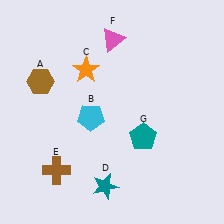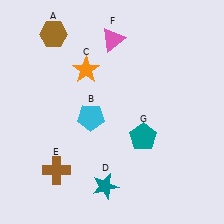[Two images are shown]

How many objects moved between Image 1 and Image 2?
1 object moved between the two images.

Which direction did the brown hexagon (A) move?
The brown hexagon (A) moved up.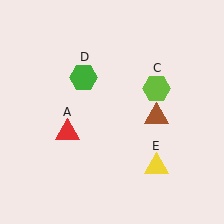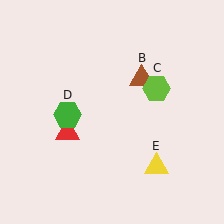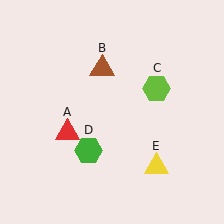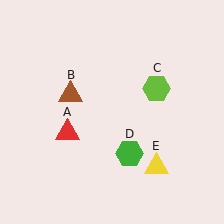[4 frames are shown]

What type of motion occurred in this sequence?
The brown triangle (object B), green hexagon (object D) rotated counterclockwise around the center of the scene.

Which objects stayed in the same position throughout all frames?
Red triangle (object A) and lime hexagon (object C) and yellow triangle (object E) remained stationary.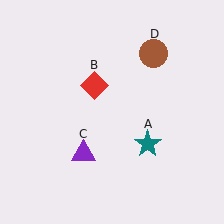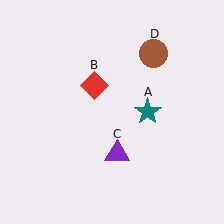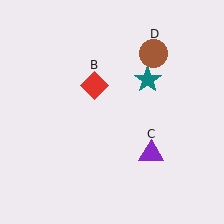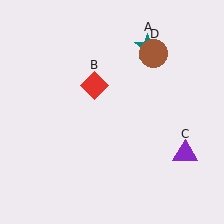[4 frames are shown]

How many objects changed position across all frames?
2 objects changed position: teal star (object A), purple triangle (object C).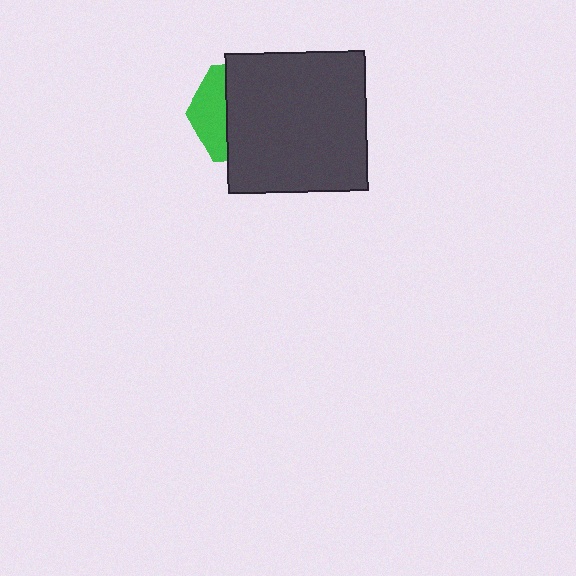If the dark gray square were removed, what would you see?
You would see the complete green hexagon.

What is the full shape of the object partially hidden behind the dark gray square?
The partially hidden object is a green hexagon.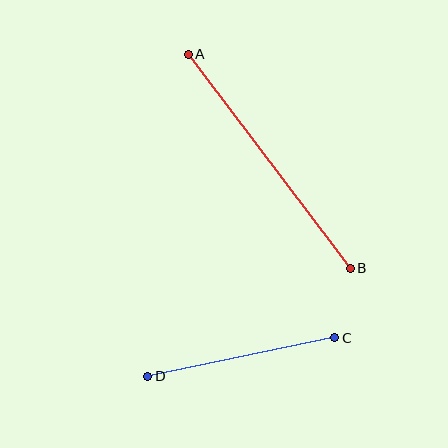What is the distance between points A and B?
The distance is approximately 269 pixels.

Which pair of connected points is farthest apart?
Points A and B are farthest apart.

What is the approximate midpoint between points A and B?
The midpoint is at approximately (269, 161) pixels.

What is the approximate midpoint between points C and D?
The midpoint is at approximately (241, 357) pixels.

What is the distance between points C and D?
The distance is approximately 191 pixels.